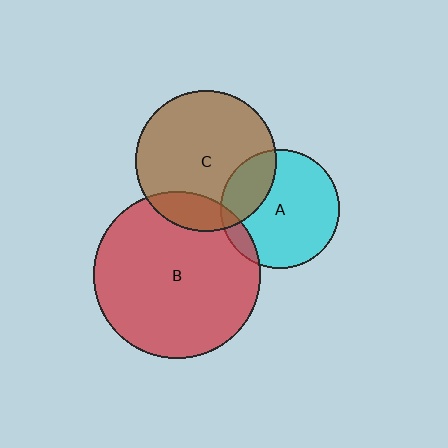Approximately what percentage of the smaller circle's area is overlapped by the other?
Approximately 10%.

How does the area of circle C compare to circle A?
Approximately 1.4 times.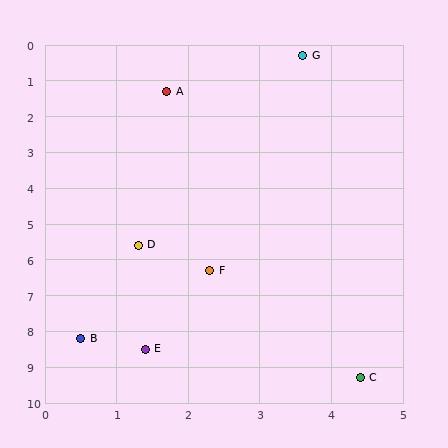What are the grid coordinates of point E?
Point E is at approximately (1.4, 8.5).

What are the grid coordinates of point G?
Point G is at approximately (3.6, 0.3).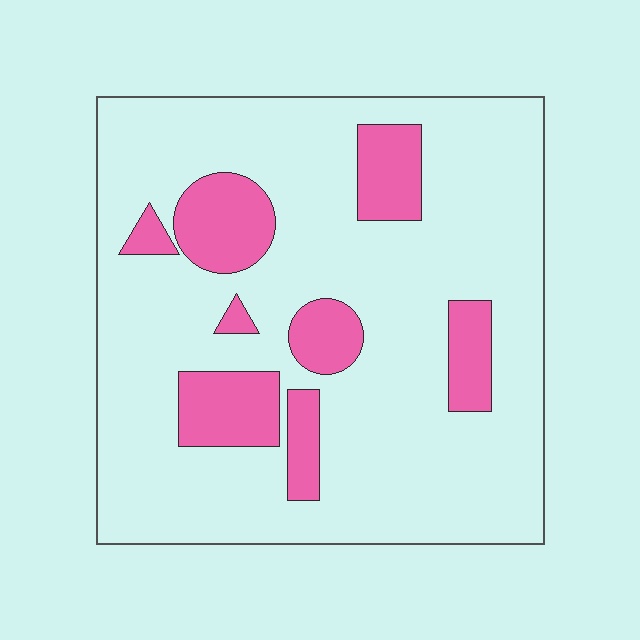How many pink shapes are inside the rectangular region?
8.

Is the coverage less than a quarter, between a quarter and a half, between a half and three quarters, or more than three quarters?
Less than a quarter.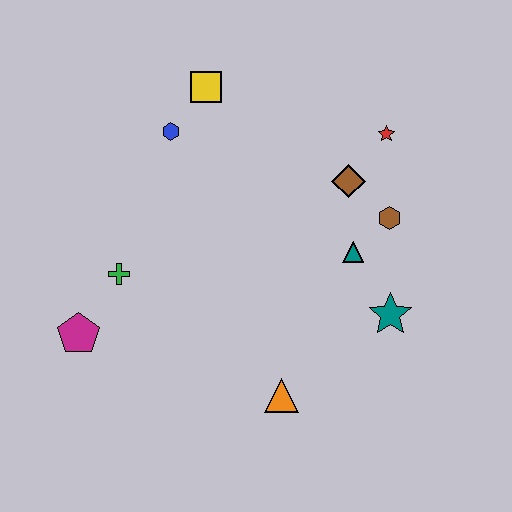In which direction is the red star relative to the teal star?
The red star is above the teal star.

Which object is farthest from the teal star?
The magenta pentagon is farthest from the teal star.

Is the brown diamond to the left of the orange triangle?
No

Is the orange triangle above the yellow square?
No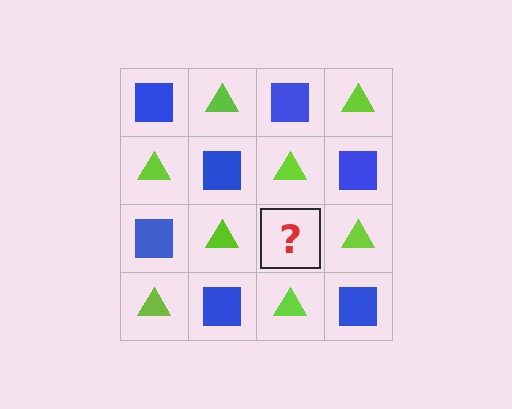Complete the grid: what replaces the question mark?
The question mark should be replaced with a blue square.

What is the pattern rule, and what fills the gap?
The rule is that it alternates blue square and lime triangle in a checkerboard pattern. The gap should be filled with a blue square.